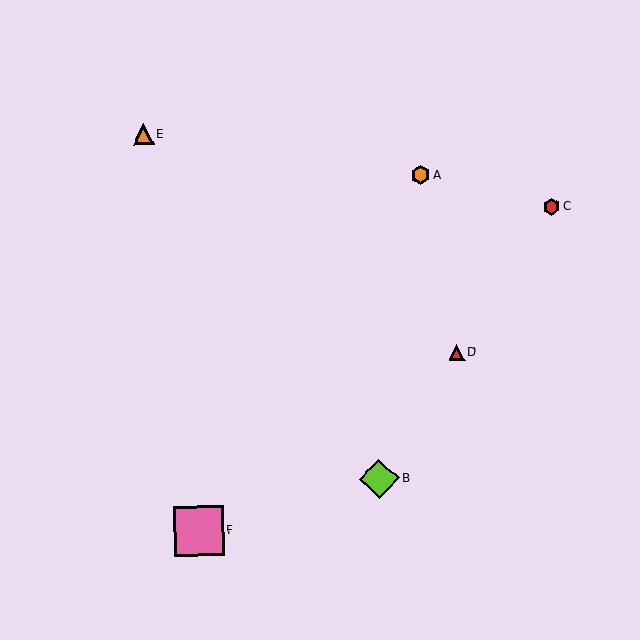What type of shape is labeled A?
Shape A is an orange hexagon.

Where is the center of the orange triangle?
The center of the orange triangle is at (143, 134).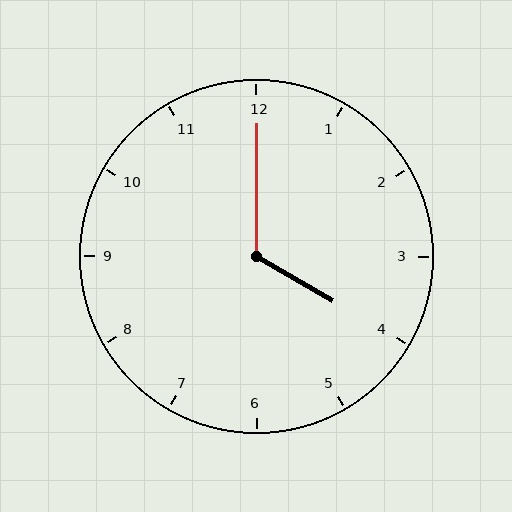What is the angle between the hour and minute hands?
Approximately 120 degrees.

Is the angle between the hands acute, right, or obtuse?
It is obtuse.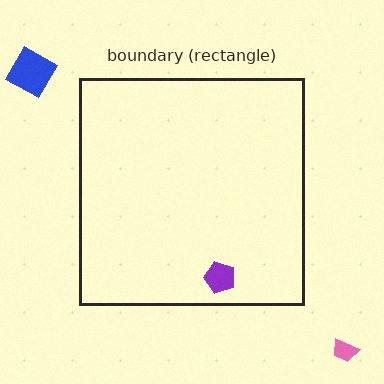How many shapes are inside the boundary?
1 inside, 2 outside.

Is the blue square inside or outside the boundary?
Outside.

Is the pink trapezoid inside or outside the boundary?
Outside.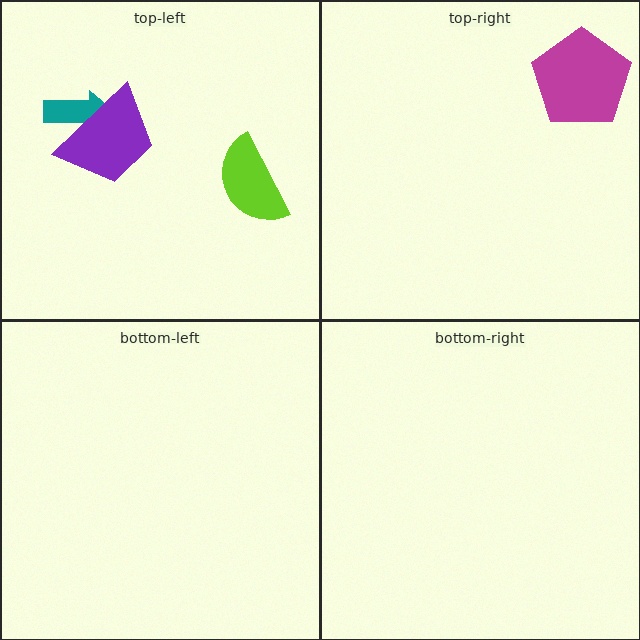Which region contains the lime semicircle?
The top-left region.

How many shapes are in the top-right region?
1.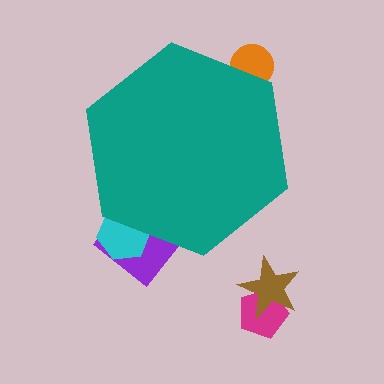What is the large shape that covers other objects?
A teal hexagon.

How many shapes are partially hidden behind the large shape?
3 shapes are partially hidden.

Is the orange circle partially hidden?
Yes, the orange circle is partially hidden behind the teal hexagon.